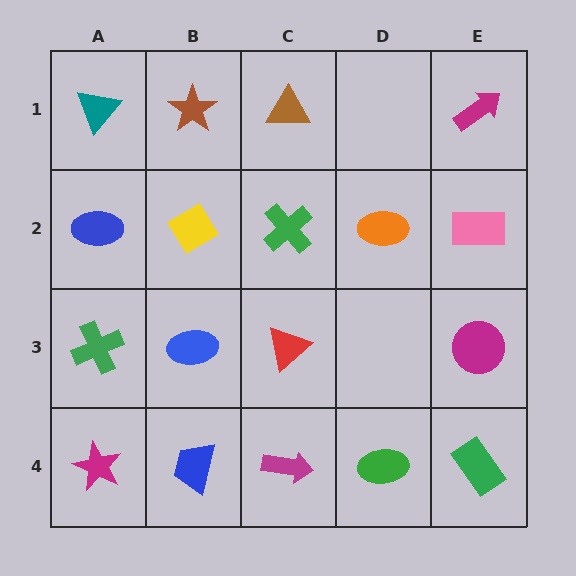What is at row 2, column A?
A blue ellipse.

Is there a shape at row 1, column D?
No, that cell is empty.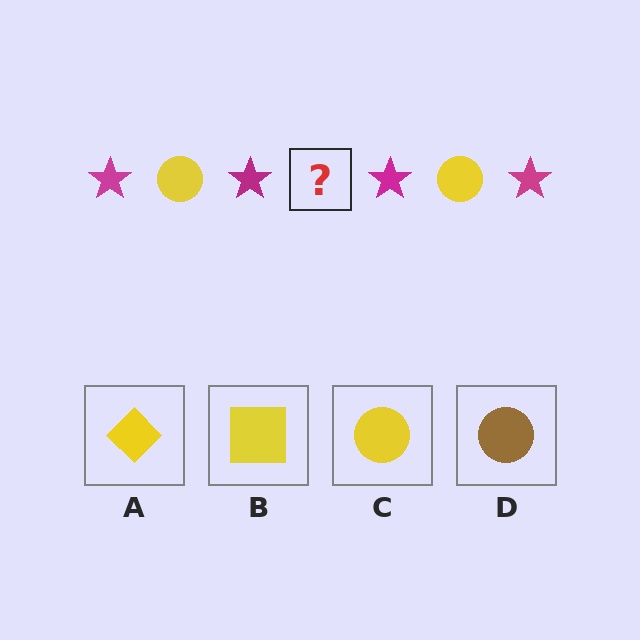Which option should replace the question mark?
Option C.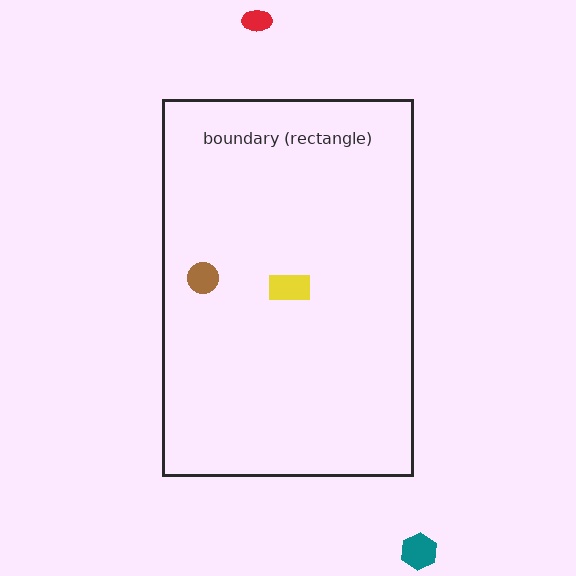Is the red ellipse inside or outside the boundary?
Outside.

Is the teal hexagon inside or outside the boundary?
Outside.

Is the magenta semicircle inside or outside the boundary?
Inside.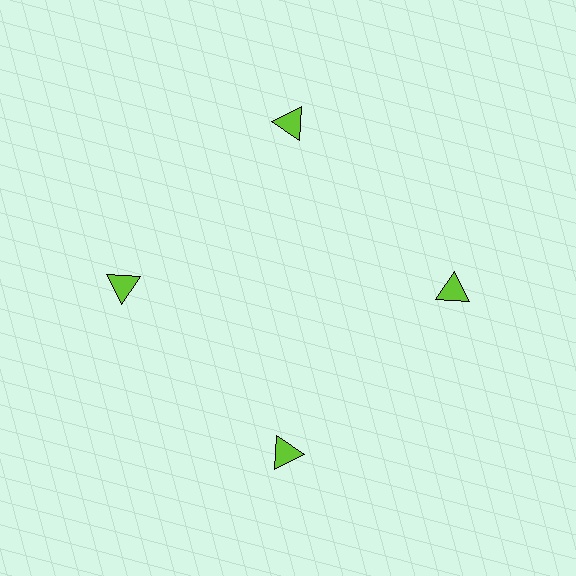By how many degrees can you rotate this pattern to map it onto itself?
The pattern maps onto itself every 90 degrees of rotation.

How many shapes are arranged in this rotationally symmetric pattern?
There are 4 shapes, arranged in 4 groups of 1.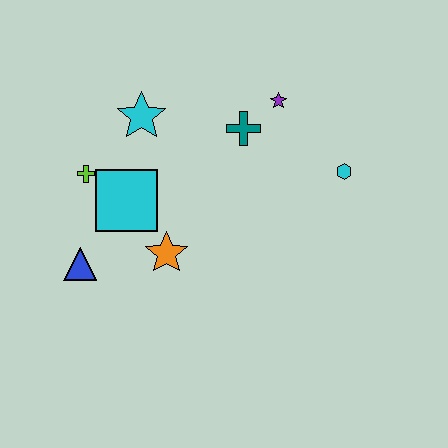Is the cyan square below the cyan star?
Yes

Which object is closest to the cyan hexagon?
The purple star is closest to the cyan hexagon.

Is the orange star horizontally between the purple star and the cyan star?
Yes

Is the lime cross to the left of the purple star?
Yes